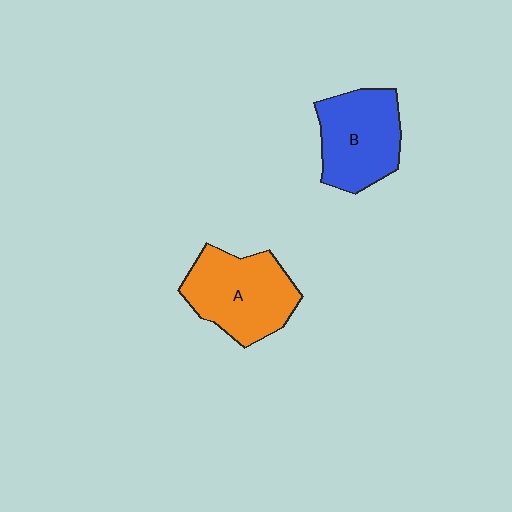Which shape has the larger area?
Shape A (orange).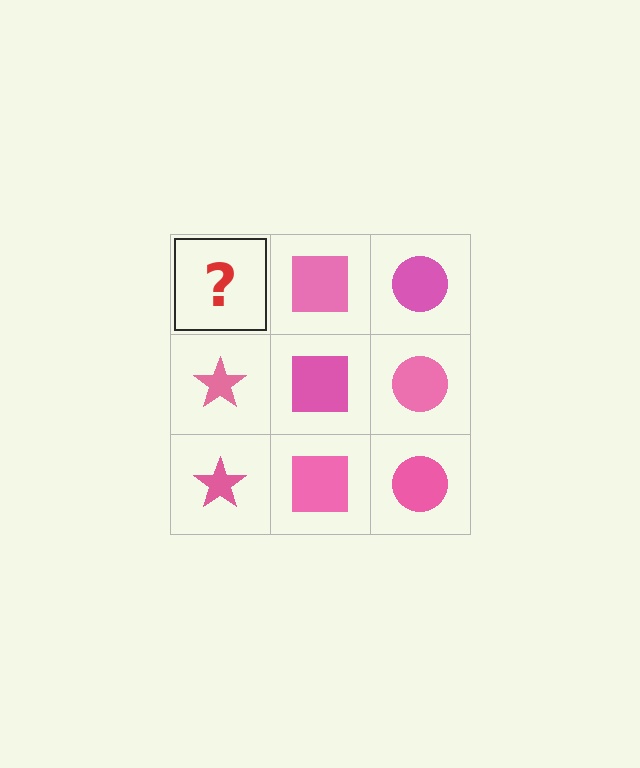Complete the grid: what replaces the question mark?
The question mark should be replaced with a pink star.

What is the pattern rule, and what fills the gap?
The rule is that each column has a consistent shape. The gap should be filled with a pink star.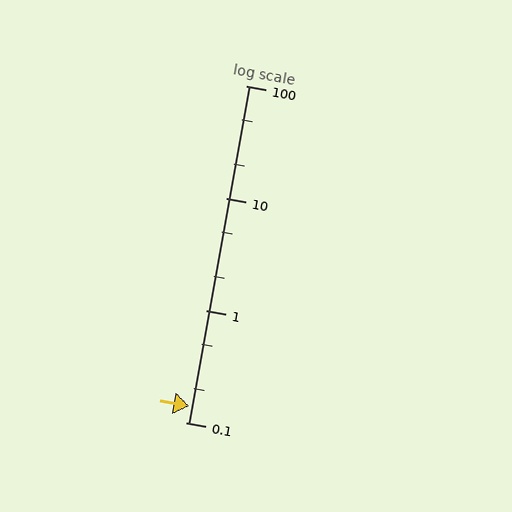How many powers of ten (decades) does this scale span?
The scale spans 3 decades, from 0.1 to 100.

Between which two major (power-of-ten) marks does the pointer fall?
The pointer is between 0.1 and 1.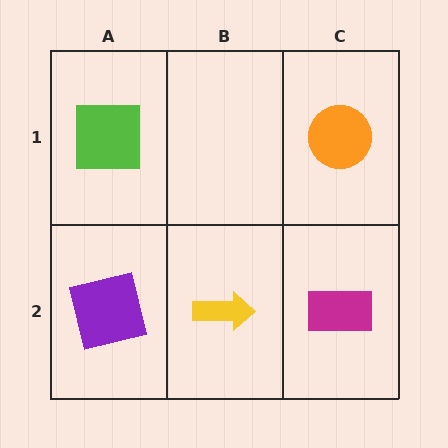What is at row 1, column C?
An orange circle.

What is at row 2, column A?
A purple square.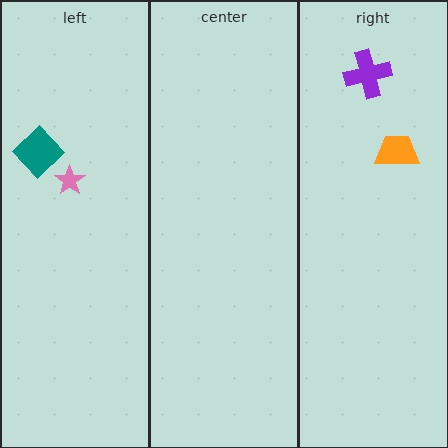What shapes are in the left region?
The teal diamond, the pink star.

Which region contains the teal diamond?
The left region.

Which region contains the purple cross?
The right region.